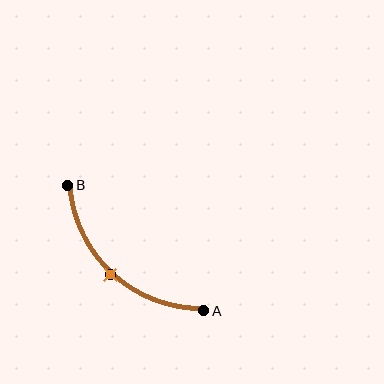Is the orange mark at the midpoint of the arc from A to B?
Yes. The orange mark lies on the arc at equal arc-length from both A and B — it is the arc midpoint.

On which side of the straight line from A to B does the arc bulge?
The arc bulges below and to the left of the straight line connecting A and B.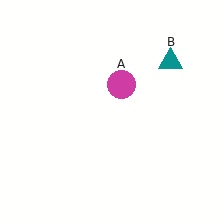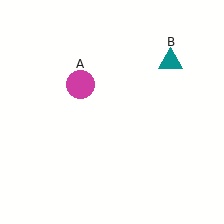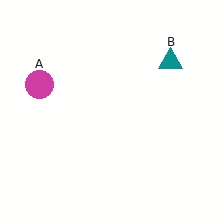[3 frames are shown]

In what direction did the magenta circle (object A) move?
The magenta circle (object A) moved left.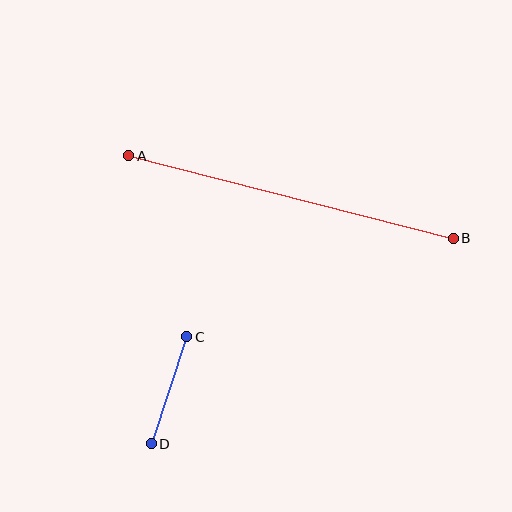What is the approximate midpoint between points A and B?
The midpoint is at approximately (291, 197) pixels.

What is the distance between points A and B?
The distance is approximately 335 pixels.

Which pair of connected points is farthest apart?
Points A and B are farthest apart.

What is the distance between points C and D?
The distance is approximately 113 pixels.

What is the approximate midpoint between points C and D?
The midpoint is at approximately (169, 390) pixels.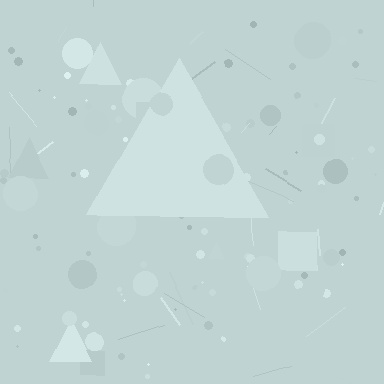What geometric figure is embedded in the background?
A triangle is embedded in the background.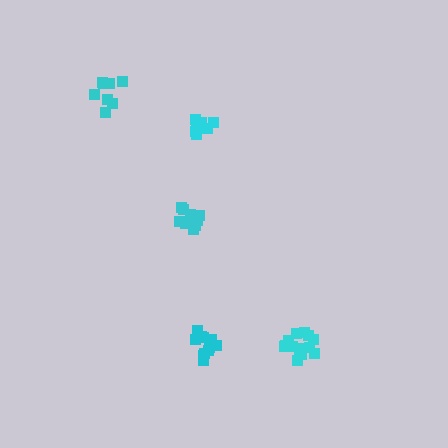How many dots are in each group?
Group 1: 13 dots, Group 2: 11 dots, Group 3: 13 dots, Group 4: 8 dots, Group 5: 8 dots (53 total).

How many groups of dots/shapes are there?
There are 5 groups.